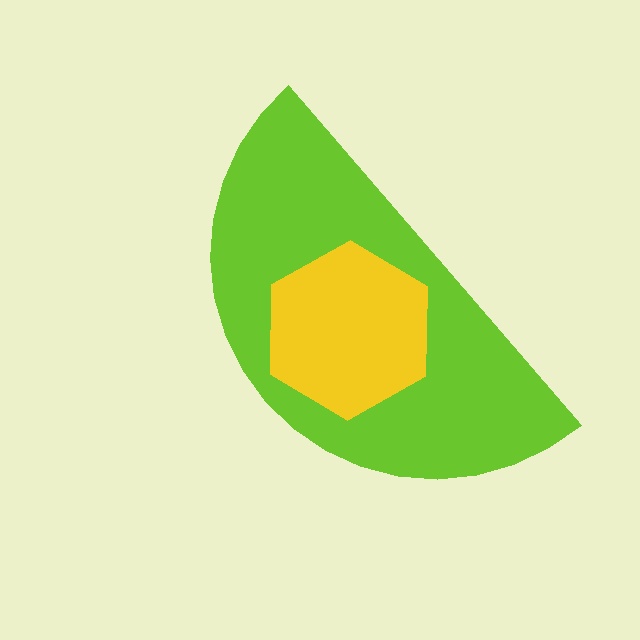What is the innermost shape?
The yellow hexagon.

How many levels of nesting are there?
2.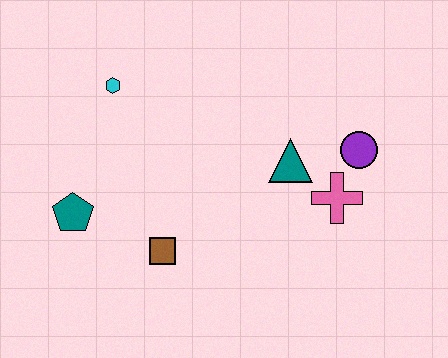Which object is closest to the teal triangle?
The pink cross is closest to the teal triangle.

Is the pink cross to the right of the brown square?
Yes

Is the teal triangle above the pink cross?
Yes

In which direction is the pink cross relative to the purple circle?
The pink cross is below the purple circle.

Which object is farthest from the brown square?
The purple circle is farthest from the brown square.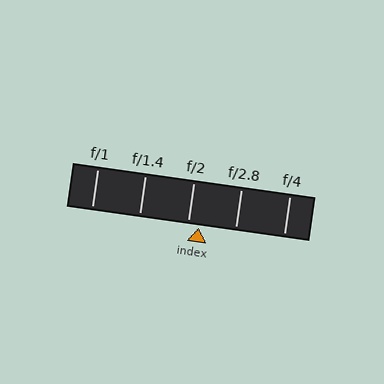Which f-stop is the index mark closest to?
The index mark is closest to f/2.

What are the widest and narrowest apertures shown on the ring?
The widest aperture shown is f/1 and the narrowest is f/4.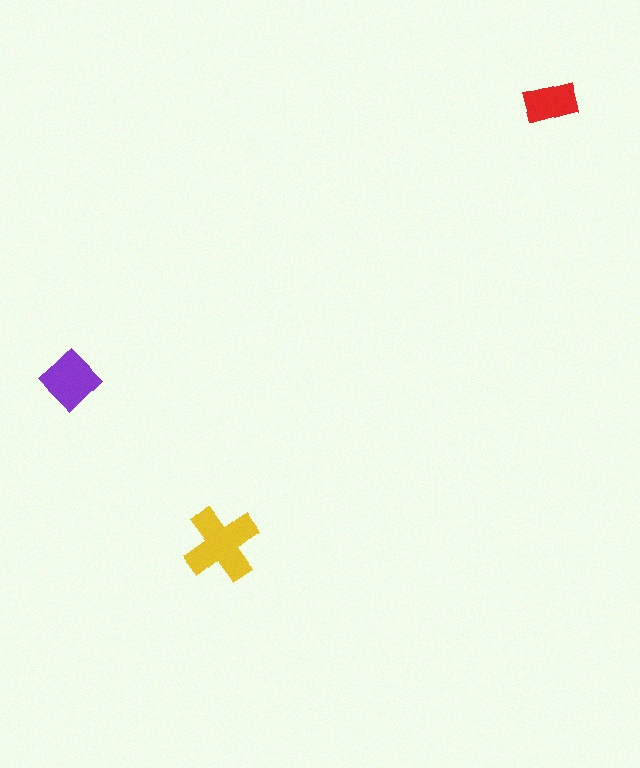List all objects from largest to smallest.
The yellow cross, the purple diamond, the red rectangle.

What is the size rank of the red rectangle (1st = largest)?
3rd.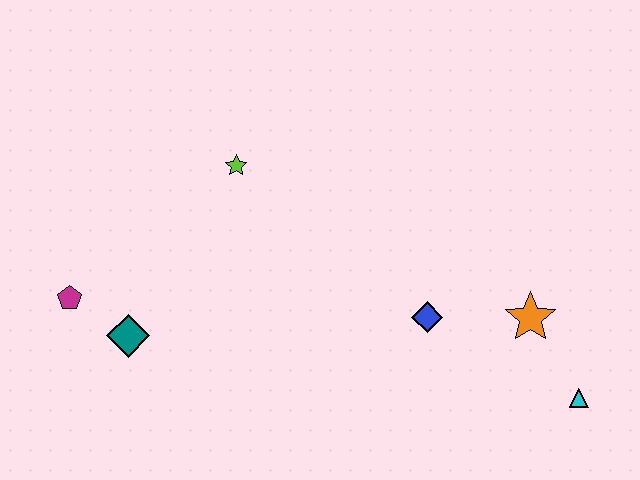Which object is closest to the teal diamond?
The magenta pentagon is closest to the teal diamond.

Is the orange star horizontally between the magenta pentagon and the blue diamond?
No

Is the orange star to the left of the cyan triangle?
Yes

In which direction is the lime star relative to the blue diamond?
The lime star is to the left of the blue diamond.